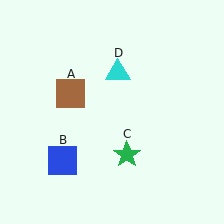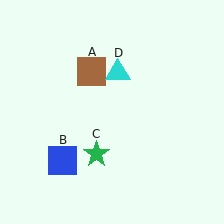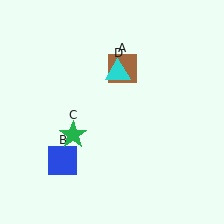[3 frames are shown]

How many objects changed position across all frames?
2 objects changed position: brown square (object A), green star (object C).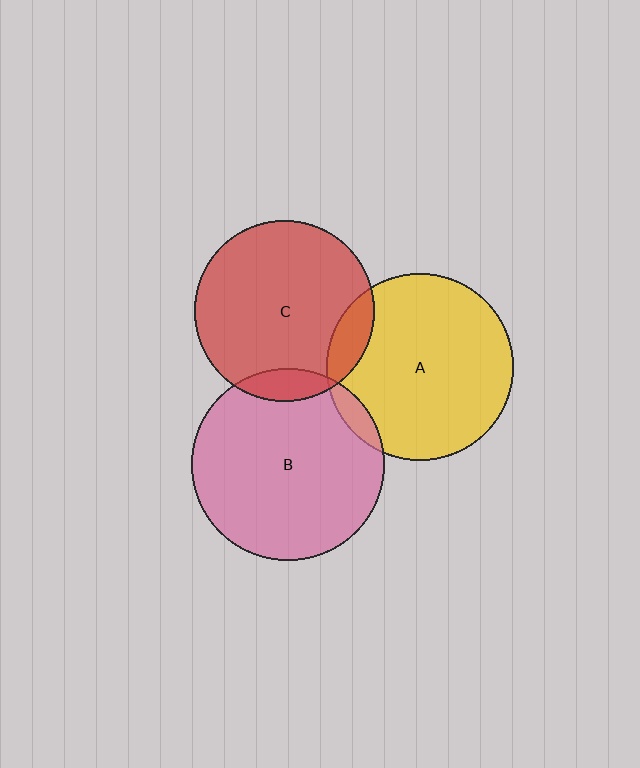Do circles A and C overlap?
Yes.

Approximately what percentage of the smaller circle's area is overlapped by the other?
Approximately 10%.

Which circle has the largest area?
Circle B (pink).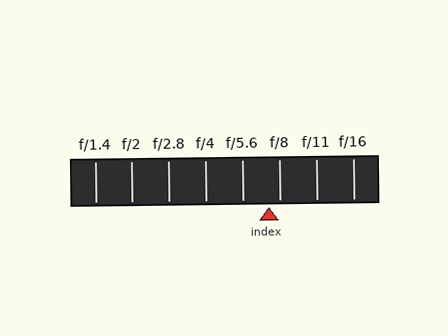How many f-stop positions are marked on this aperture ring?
There are 8 f-stop positions marked.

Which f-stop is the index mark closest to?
The index mark is closest to f/8.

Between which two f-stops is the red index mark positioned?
The index mark is between f/5.6 and f/8.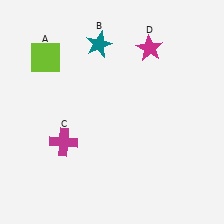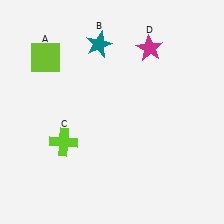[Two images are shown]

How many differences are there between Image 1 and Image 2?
There is 1 difference between the two images.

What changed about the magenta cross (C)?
In Image 1, C is magenta. In Image 2, it changed to lime.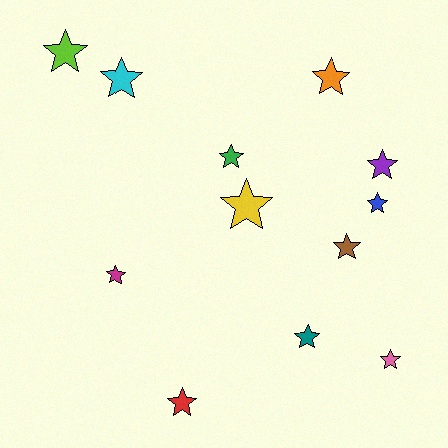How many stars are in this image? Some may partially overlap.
There are 12 stars.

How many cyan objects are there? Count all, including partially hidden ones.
There is 1 cyan object.